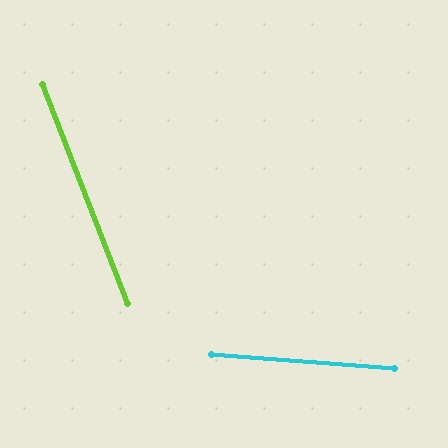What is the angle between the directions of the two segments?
Approximately 64 degrees.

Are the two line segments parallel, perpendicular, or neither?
Neither parallel nor perpendicular — they differ by about 64°.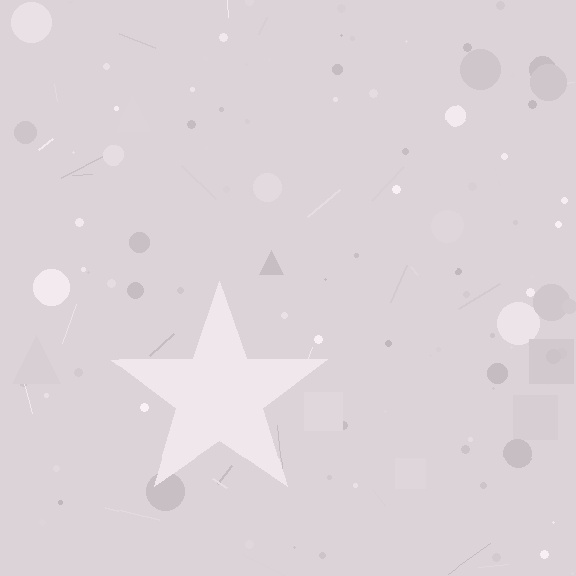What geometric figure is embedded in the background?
A star is embedded in the background.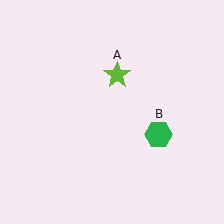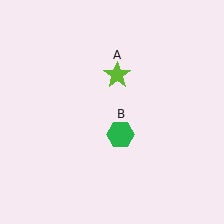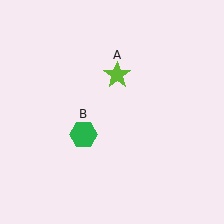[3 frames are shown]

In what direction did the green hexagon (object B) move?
The green hexagon (object B) moved left.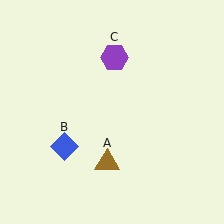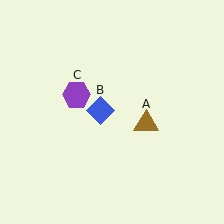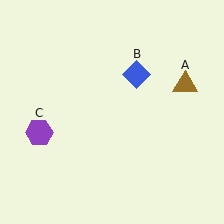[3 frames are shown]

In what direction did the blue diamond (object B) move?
The blue diamond (object B) moved up and to the right.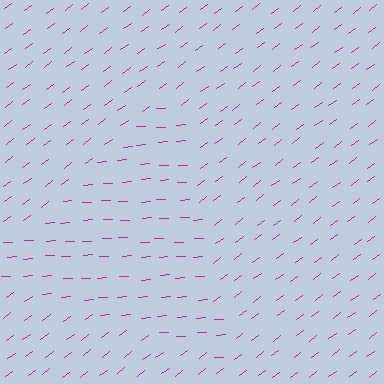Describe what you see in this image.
The image is filled with small magenta line segments. A triangle region in the image has lines oriented differently from the surrounding lines, creating a visible texture boundary.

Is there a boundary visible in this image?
Yes, there is a texture boundary formed by a change in line orientation.